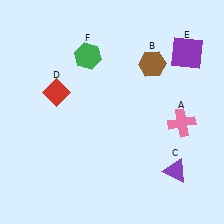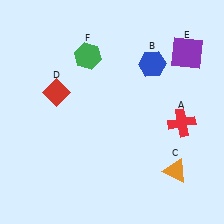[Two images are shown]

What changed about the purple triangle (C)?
In Image 1, C is purple. In Image 2, it changed to orange.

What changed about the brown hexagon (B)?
In Image 1, B is brown. In Image 2, it changed to blue.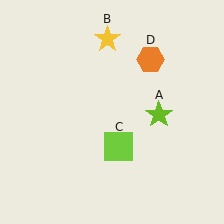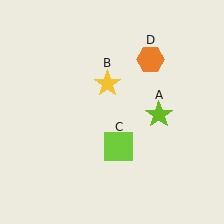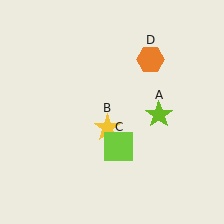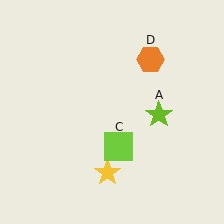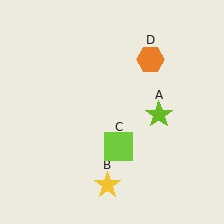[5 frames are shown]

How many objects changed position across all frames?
1 object changed position: yellow star (object B).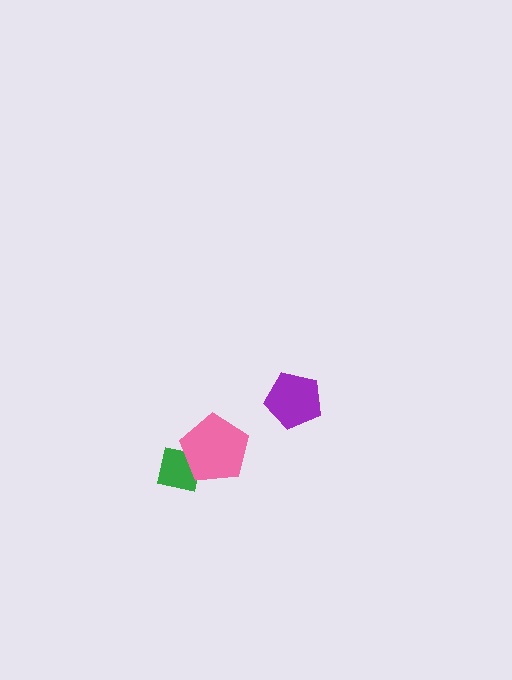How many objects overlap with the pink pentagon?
1 object overlaps with the pink pentagon.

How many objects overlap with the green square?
1 object overlaps with the green square.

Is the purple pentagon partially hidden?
No, no other shape covers it.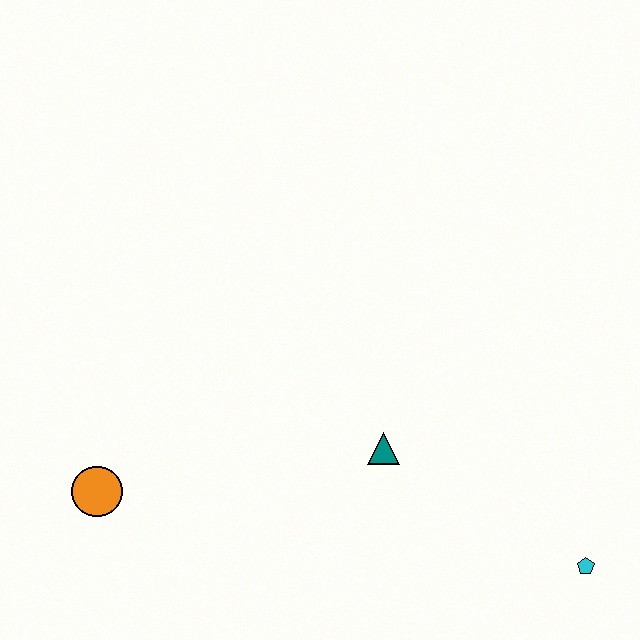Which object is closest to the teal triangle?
The cyan pentagon is closest to the teal triangle.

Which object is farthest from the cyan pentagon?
The orange circle is farthest from the cyan pentagon.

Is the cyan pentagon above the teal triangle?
No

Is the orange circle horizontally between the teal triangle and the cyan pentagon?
No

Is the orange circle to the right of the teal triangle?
No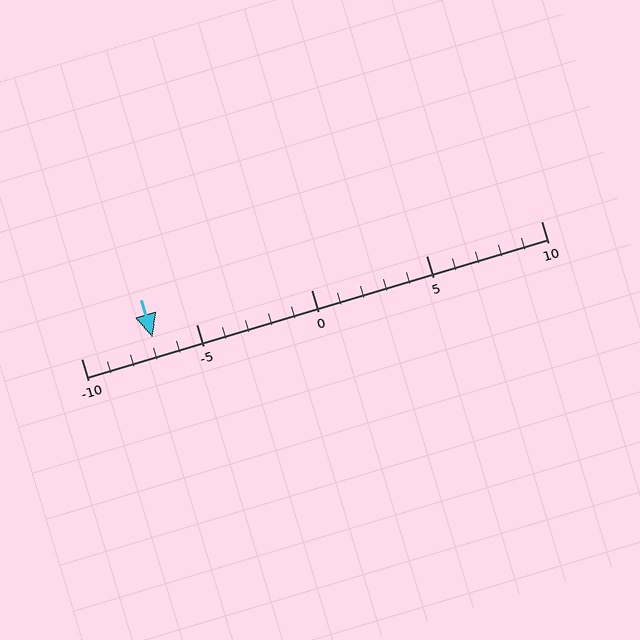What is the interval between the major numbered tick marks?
The major tick marks are spaced 5 units apart.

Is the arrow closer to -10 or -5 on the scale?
The arrow is closer to -5.